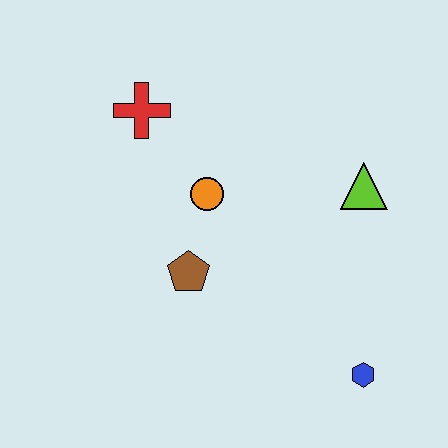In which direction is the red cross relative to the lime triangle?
The red cross is to the left of the lime triangle.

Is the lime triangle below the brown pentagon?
No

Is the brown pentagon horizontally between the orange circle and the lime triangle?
No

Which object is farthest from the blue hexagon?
The red cross is farthest from the blue hexagon.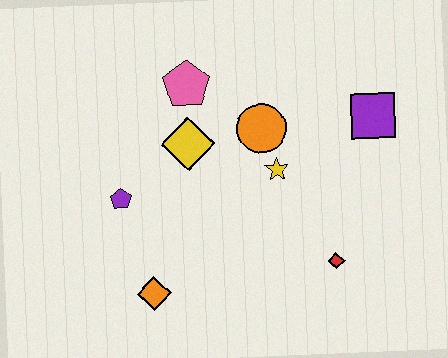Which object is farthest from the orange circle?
The orange diamond is farthest from the orange circle.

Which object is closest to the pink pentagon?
The yellow diamond is closest to the pink pentagon.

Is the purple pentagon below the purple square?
Yes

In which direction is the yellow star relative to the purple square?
The yellow star is to the left of the purple square.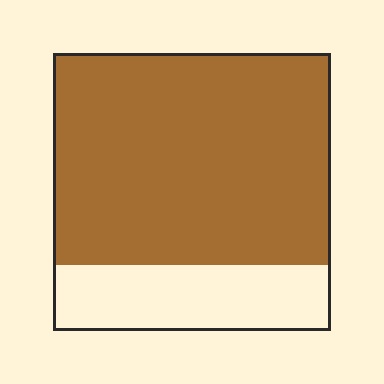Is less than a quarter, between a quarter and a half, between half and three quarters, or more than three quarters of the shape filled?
More than three quarters.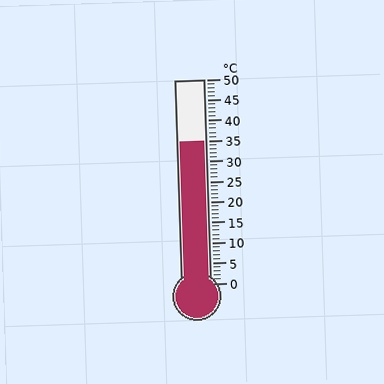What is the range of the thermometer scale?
The thermometer scale ranges from 0°C to 50°C.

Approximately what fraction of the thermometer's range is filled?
The thermometer is filled to approximately 70% of its range.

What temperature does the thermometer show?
The thermometer shows approximately 35°C.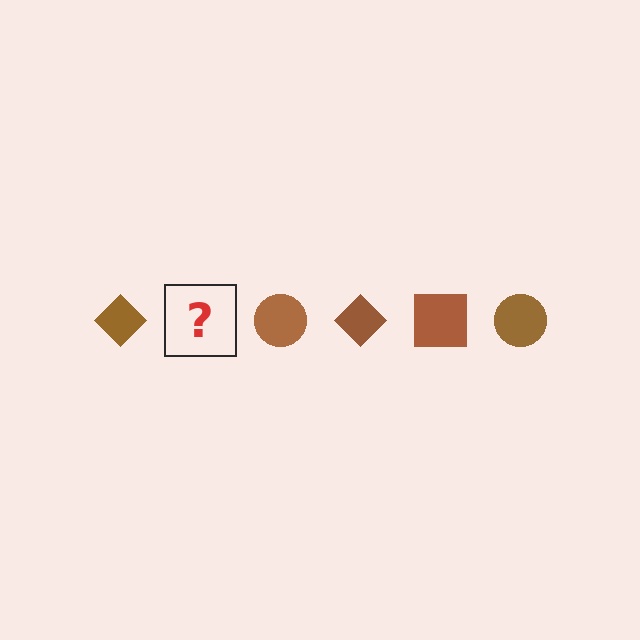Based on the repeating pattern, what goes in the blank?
The blank should be a brown square.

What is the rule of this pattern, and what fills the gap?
The rule is that the pattern cycles through diamond, square, circle shapes in brown. The gap should be filled with a brown square.